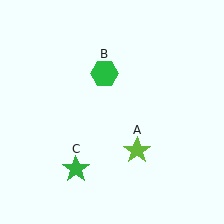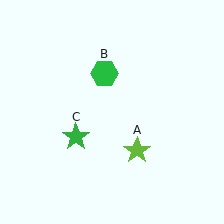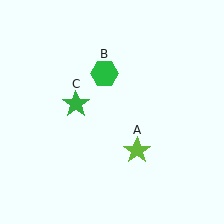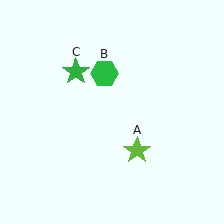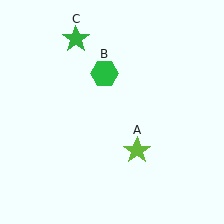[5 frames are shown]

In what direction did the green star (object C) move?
The green star (object C) moved up.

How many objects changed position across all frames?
1 object changed position: green star (object C).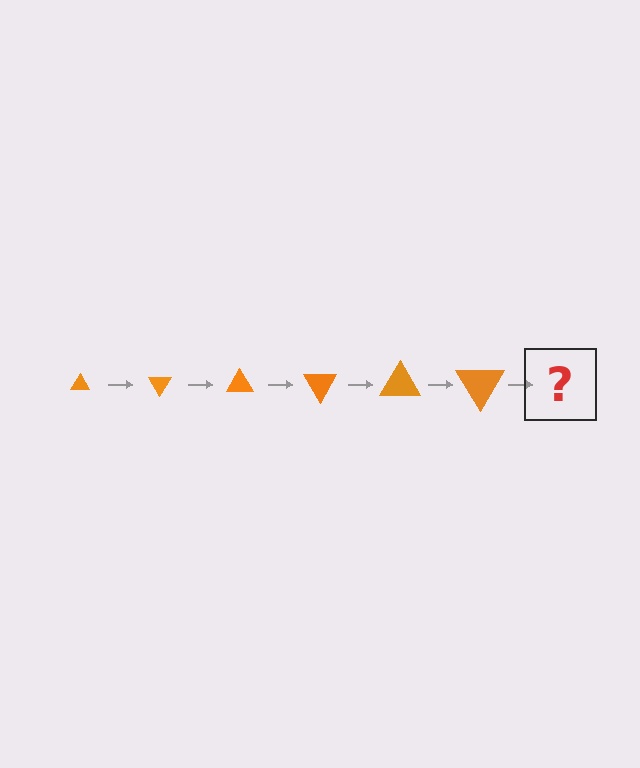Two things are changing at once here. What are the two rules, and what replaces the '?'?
The two rules are that the triangle grows larger each step and it rotates 60 degrees each step. The '?' should be a triangle, larger than the previous one and rotated 360 degrees from the start.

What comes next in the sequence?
The next element should be a triangle, larger than the previous one and rotated 360 degrees from the start.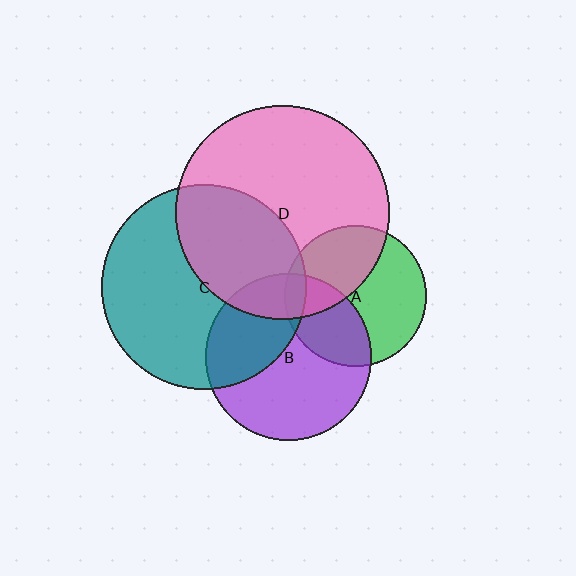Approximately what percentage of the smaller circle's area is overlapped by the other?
Approximately 5%.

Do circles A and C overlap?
Yes.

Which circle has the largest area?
Circle D (pink).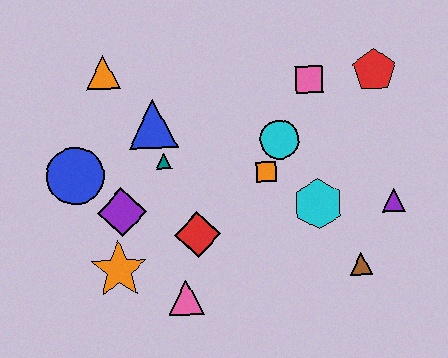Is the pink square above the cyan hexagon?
Yes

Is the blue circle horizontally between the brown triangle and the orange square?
No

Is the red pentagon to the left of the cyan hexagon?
No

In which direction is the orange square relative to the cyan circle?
The orange square is below the cyan circle.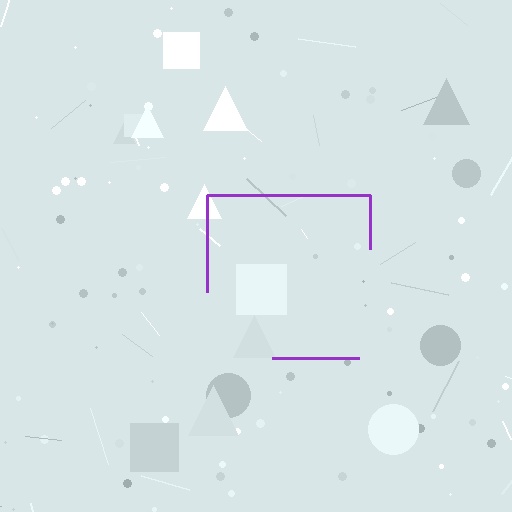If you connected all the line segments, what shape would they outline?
They would outline a square.